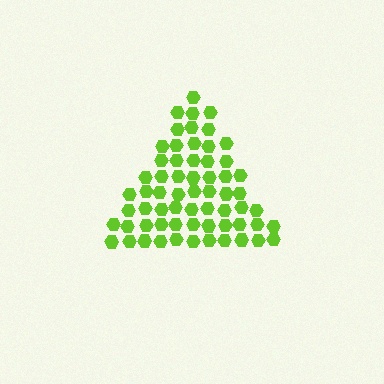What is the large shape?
The large shape is a triangle.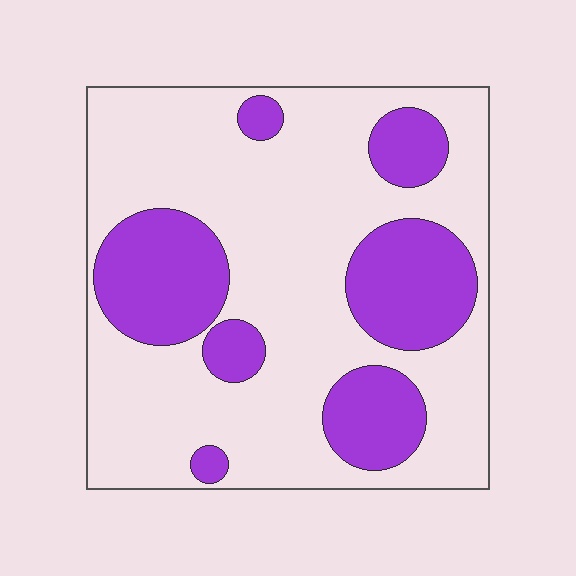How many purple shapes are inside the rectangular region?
7.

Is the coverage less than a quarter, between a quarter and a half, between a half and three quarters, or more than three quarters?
Between a quarter and a half.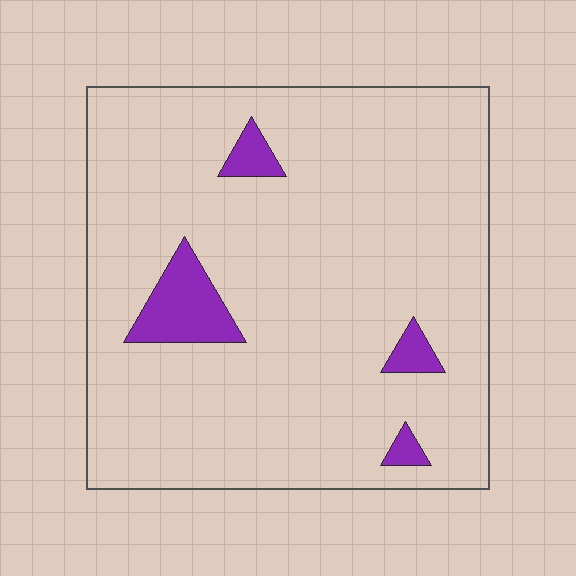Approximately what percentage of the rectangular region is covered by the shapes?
Approximately 5%.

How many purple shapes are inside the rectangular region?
4.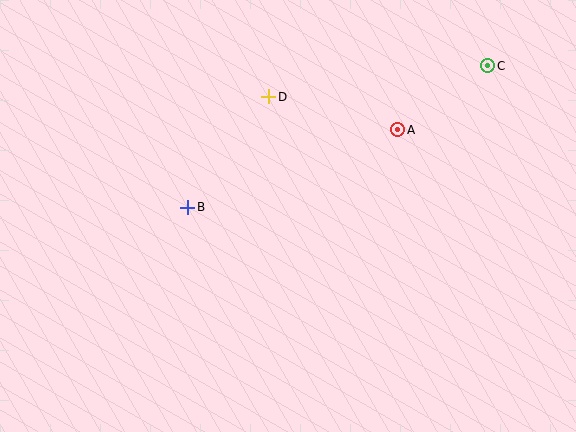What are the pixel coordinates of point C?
Point C is at (488, 66).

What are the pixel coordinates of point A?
Point A is at (398, 130).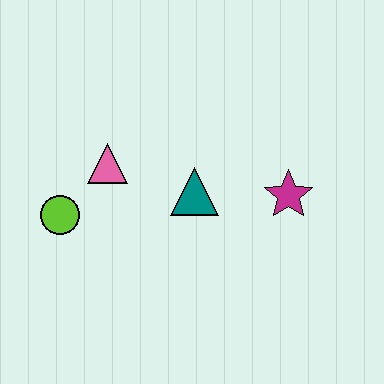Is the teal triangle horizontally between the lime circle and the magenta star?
Yes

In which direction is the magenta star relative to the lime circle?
The magenta star is to the right of the lime circle.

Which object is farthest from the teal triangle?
The lime circle is farthest from the teal triangle.